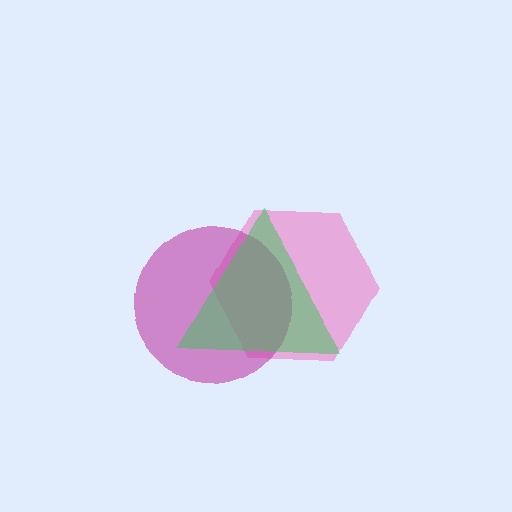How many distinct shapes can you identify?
There are 3 distinct shapes: a pink hexagon, a magenta circle, a green triangle.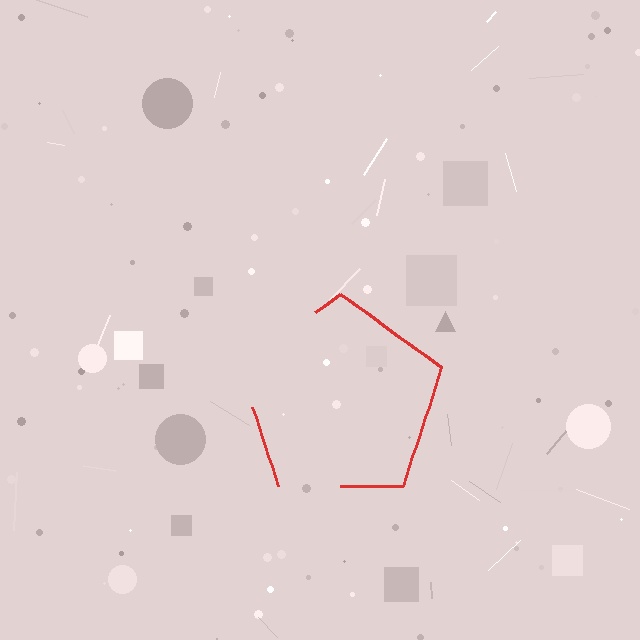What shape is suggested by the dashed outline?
The dashed outline suggests a pentagon.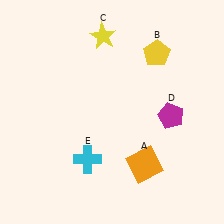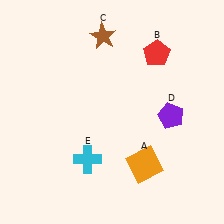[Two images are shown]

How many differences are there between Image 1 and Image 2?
There are 3 differences between the two images.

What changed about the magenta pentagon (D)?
In Image 1, D is magenta. In Image 2, it changed to purple.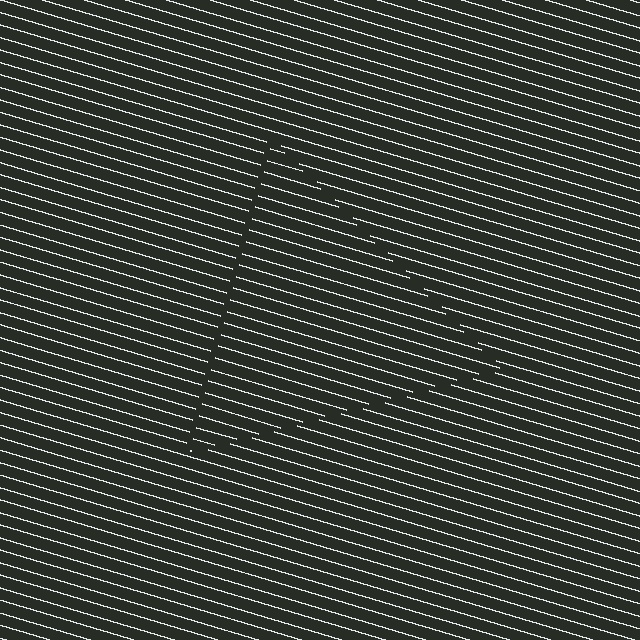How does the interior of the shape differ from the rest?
The interior of the shape contains the same grating, shifted by half a period — the contour is defined by the phase discontinuity where line-ends from the inner and outer gratings abut.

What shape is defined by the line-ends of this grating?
An illusory triangle. The interior of the shape contains the same grating, shifted by half a period — the contour is defined by the phase discontinuity where line-ends from the inner and outer gratings abut.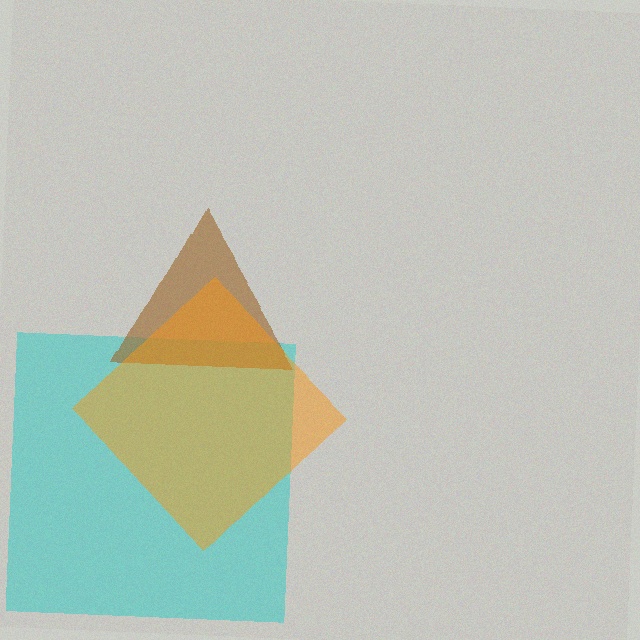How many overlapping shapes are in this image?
There are 3 overlapping shapes in the image.